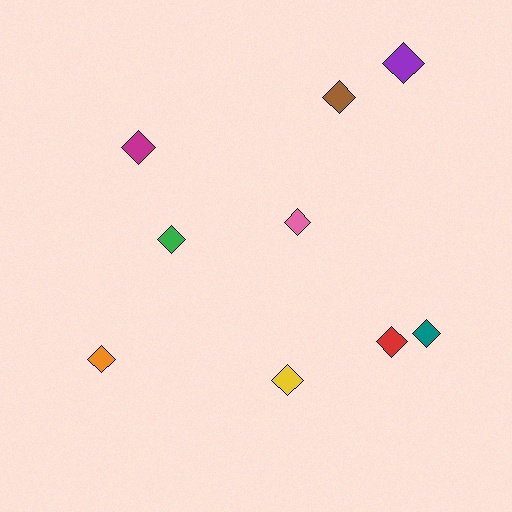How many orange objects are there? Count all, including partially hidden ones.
There is 1 orange object.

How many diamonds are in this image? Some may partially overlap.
There are 9 diamonds.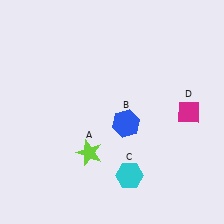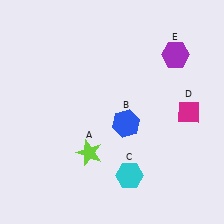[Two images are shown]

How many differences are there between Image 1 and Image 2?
There is 1 difference between the two images.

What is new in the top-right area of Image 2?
A purple hexagon (E) was added in the top-right area of Image 2.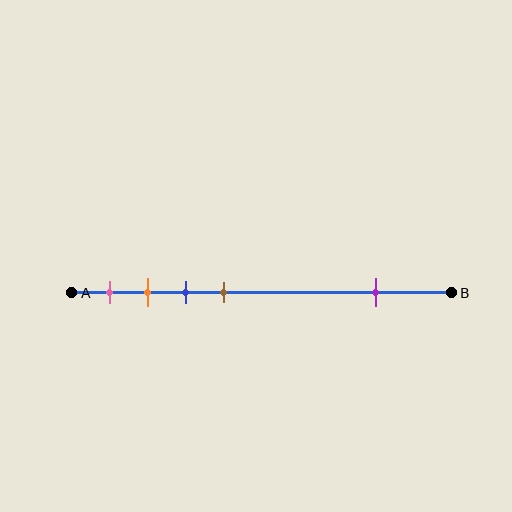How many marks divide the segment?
There are 5 marks dividing the segment.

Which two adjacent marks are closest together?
The orange and blue marks are the closest adjacent pair.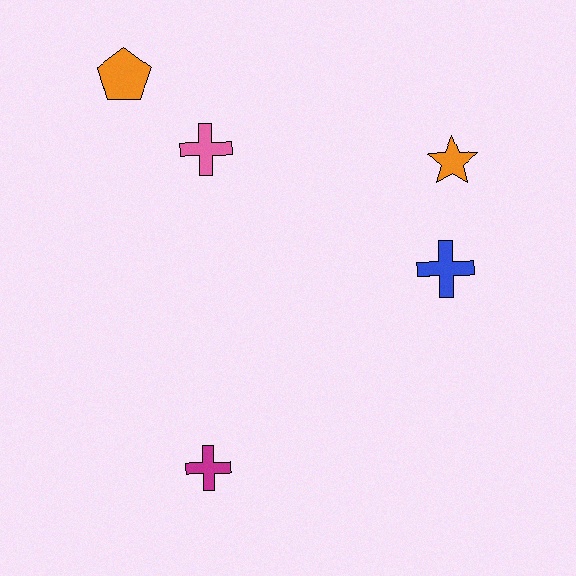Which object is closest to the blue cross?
The orange star is closest to the blue cross.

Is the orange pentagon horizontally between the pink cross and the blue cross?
No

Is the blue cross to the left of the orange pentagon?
No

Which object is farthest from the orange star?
The magenta cross is farthest from the orange star.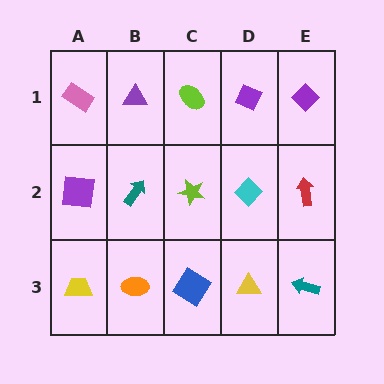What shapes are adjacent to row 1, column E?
A red arrow (row 2, column E), a purple diamond (row 1, column D).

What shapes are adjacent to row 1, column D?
A cyan diamond (row 2, column D), a lime ellipse (row 1, column C), a purple diamond (row 1, column E).